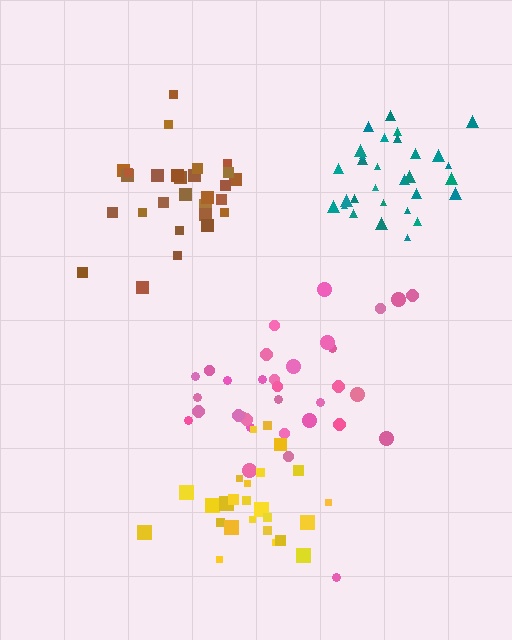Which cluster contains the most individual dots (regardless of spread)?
Pink (33).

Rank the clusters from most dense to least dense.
teal, yellow, brown, pink.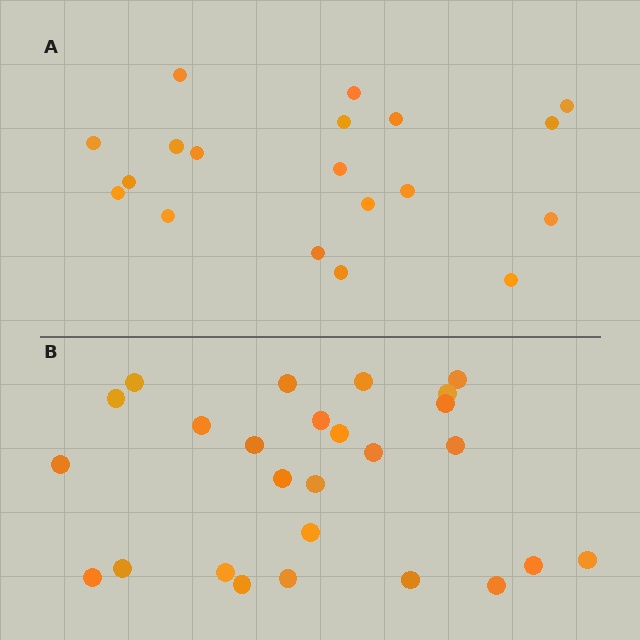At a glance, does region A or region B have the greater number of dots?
Region B (the bottom region) has more dots.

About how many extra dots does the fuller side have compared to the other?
Region B has roughly 8 or so more dots than region A.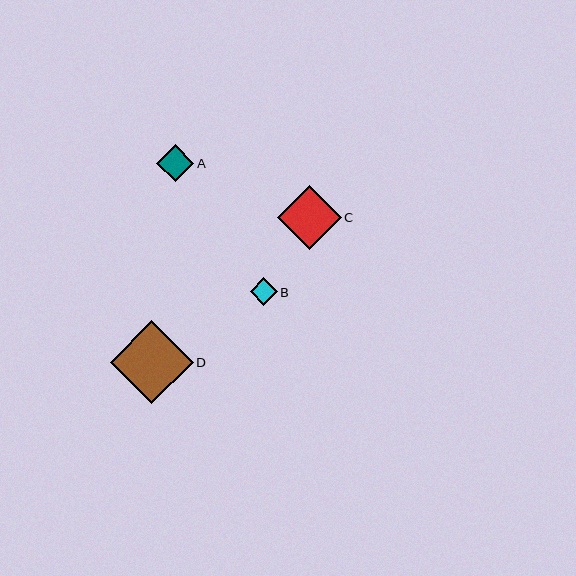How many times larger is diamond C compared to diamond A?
Diamond C is approximately 1.8 times the size of diamond A.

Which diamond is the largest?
Diamond D is the largest with a size of approximately 83 pixels.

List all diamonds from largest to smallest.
From largest to smallest: D, C, A, B.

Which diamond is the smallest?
Diamond B is the smallest with a size of approximately 27 pixels.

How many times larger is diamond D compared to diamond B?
Diamond D is approximately 3.1 times the size of diamond B.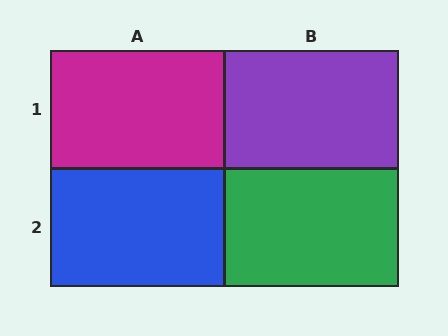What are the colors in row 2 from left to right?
Blue, green.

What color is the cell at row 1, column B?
Purple.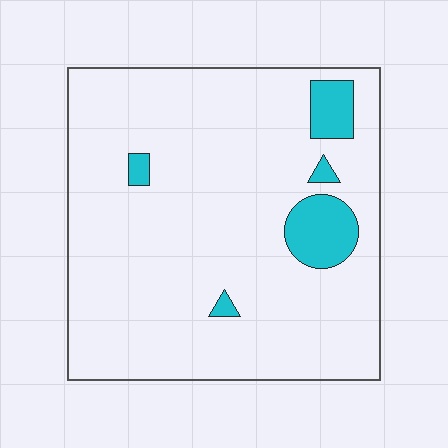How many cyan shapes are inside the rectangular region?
5.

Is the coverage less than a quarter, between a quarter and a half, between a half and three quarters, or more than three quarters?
Less than a quarter.